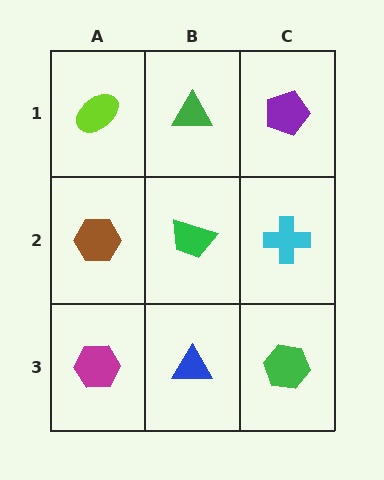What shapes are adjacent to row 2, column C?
A purple pentagon (row 1, column C), a green hexagon (row 3, column C), a green trapezoid (row 2, column B).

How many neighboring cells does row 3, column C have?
2.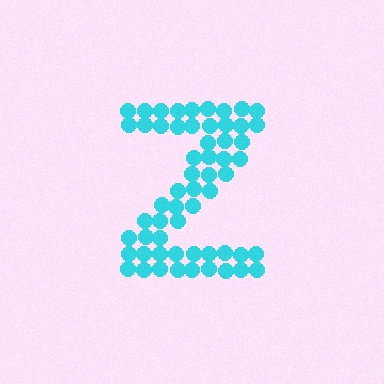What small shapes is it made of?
It is made of small circles.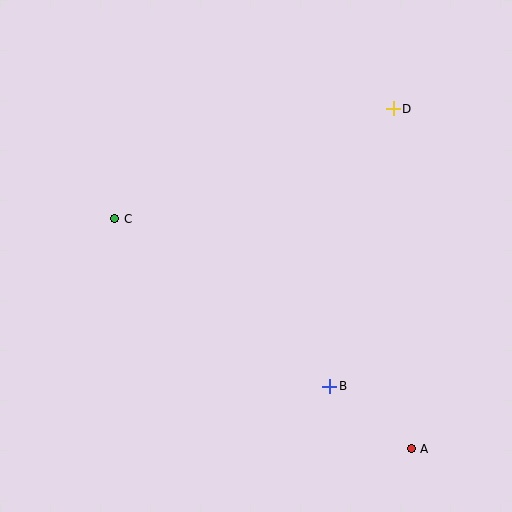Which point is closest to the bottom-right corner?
Point A is closest to the bottom-right corner.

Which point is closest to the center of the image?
Point C at (115, 219) is closest to the center.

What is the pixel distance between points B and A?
The distance between B and A is 103 pixels.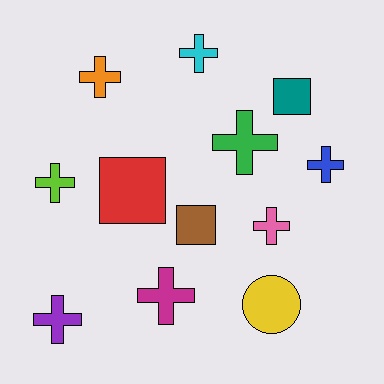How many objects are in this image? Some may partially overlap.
There are 12 objects.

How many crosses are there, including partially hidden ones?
There are 8 crosses.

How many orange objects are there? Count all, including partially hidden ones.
There is 1 orange object.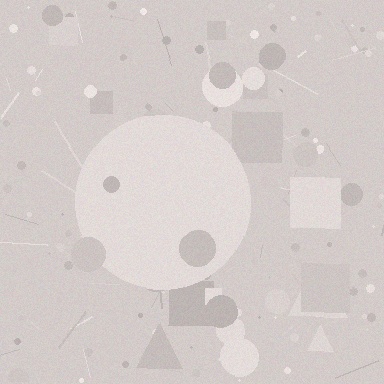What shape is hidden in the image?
A circle is hidden in the image.